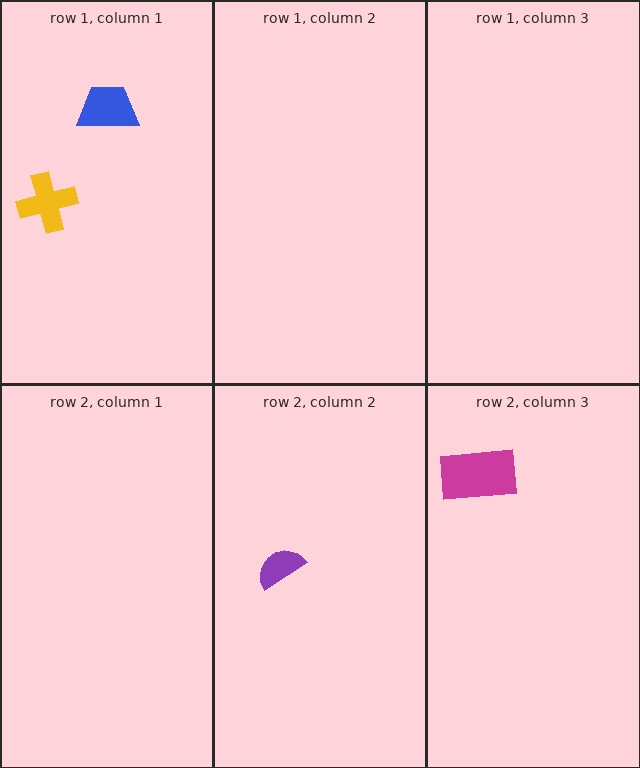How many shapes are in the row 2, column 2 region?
1.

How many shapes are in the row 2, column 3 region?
1.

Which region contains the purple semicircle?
The row 2, column 2 region.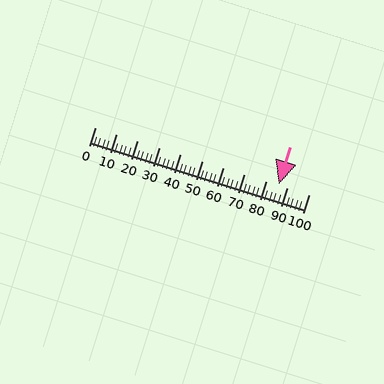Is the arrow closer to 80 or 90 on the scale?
The arrow is closer to 90.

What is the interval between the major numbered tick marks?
The major tick marks are spaced 10 units apart.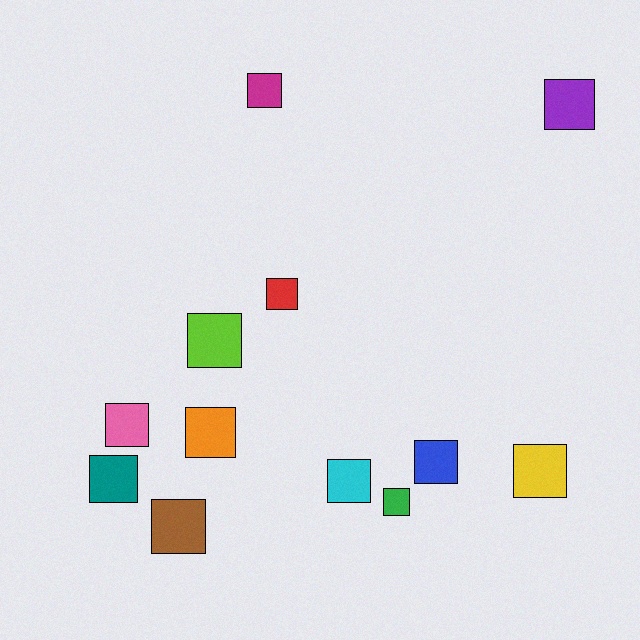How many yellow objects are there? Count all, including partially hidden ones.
There is 1 yellow object.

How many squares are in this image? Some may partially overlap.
There are 12 squares.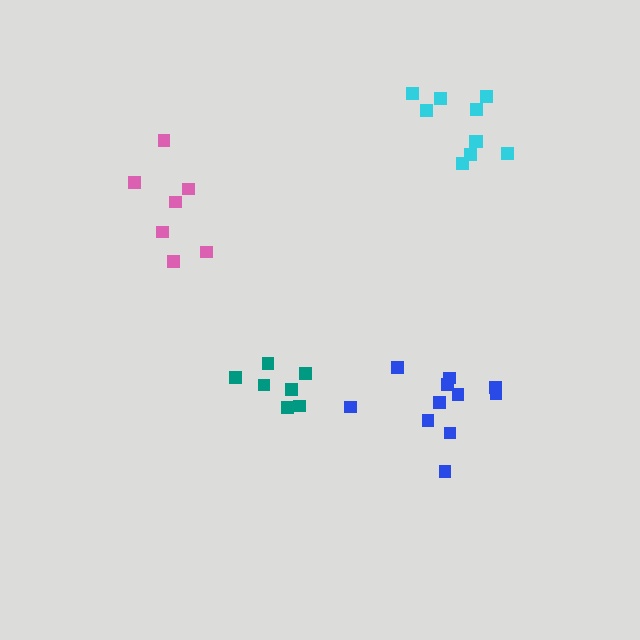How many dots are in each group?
Group 1: 10 dots, Group 2: 7 dots, Group 3: 7 dots, Group 4: 11 dots (35 total).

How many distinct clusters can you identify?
There are 4 distinct clusters.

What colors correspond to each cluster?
The clusters are colored: cyan, pink, teal, blue.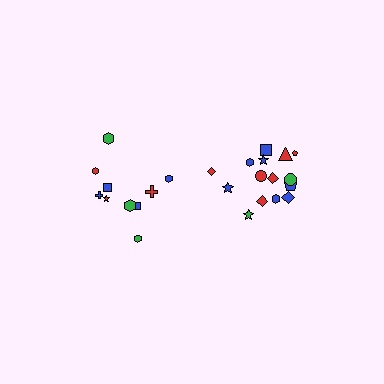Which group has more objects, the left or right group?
The right group.